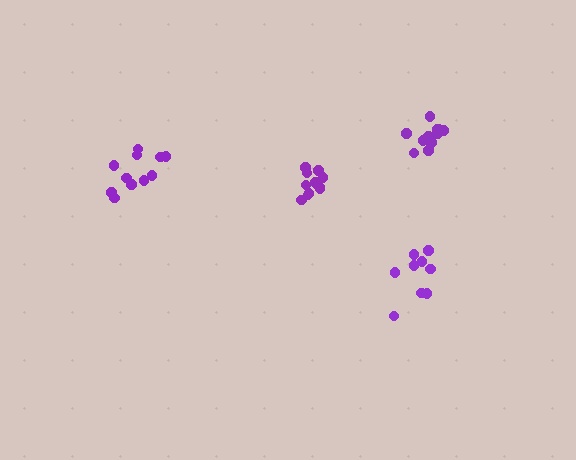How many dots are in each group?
Group 1: 11 dots, Group 2: 11 dots, Group 3: 11 dots, Group 4: 9 dots (42 total).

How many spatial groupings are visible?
There are 4 spatial groupings.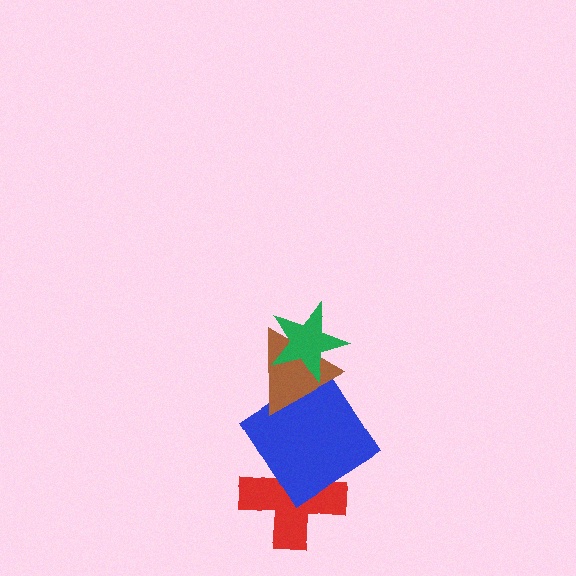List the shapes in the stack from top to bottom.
From top to bottom: the green star, the brown triangle, the blue diamond, the red cross.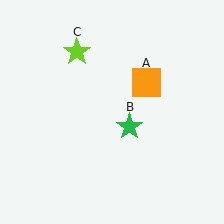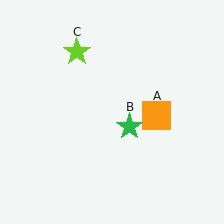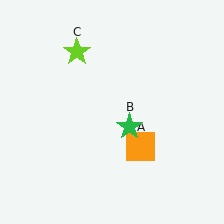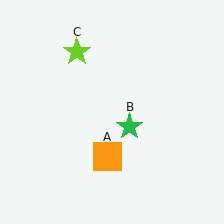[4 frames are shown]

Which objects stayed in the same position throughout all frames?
Green star (object B) and lime star (object C) remained stationary.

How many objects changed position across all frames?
1 object changed position: orange square (object A).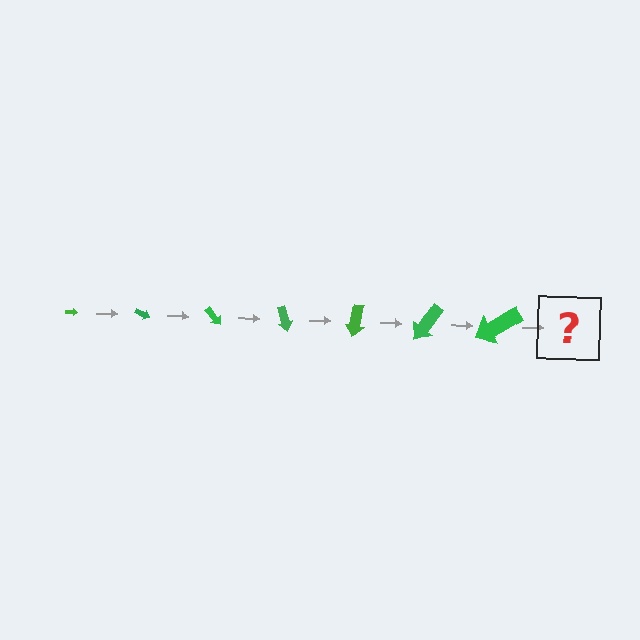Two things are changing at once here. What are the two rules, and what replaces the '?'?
The two rules are that the arrow grows larger each step and it rotates 25 degrees each step. The '?' should be an arrow, larger than the previous one and rotated 175 degrees from the start.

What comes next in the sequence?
The next element should be an arrow, larger than the previous one and rotated 175 degrees from the start.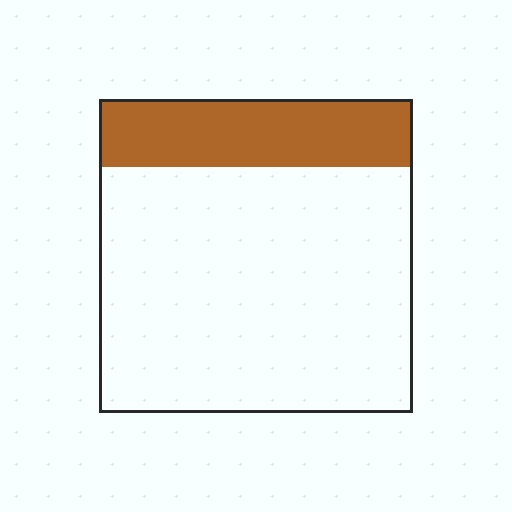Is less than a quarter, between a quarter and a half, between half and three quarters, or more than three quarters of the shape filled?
Less than a quarter.